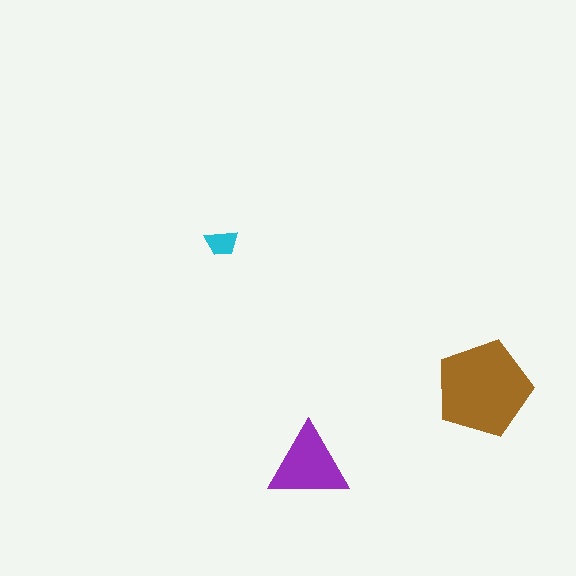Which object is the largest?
The brown pentagon.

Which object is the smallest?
The cyan trapezoid.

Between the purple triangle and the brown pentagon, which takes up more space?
The brown pentagon.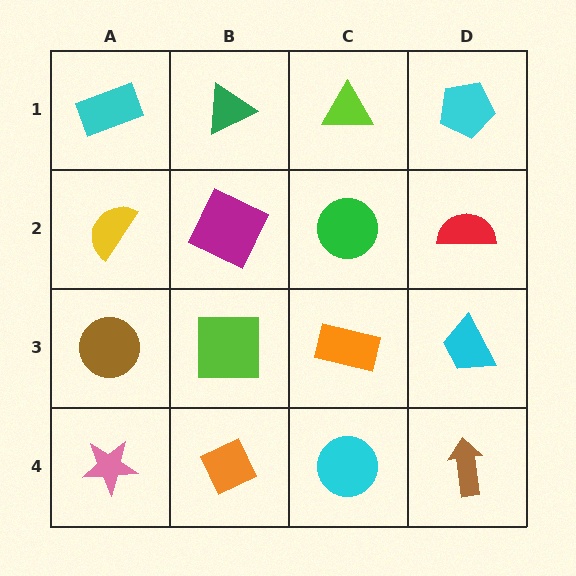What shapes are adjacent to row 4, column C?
An orange rectangle (row 3, column C), an orange diamond (row 4, column B), a brown arrow (row 4, column D).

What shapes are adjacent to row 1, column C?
A green circle (row 2, column C), a green triangle (row 1, column B), a cyan pentagon (row 1, column D).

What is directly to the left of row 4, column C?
An orange diamond.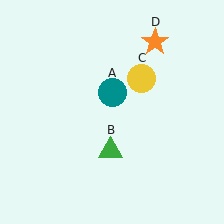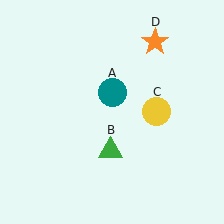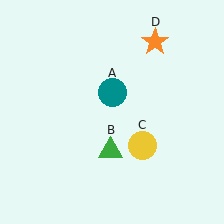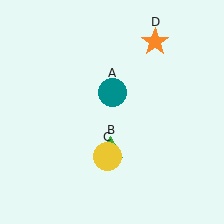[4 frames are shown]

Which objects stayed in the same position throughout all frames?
Teal circle (object A) and green triangle (object B) and orange star (object D) remained stationary.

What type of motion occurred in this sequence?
The yellow circle (object C) rotated clockwise around the center of the scene.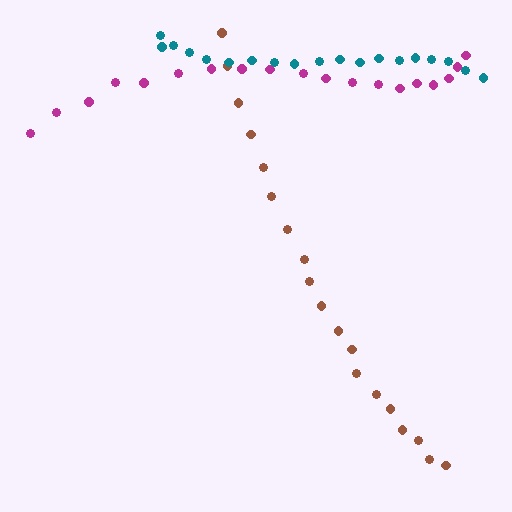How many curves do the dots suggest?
There are 3 distinct paths.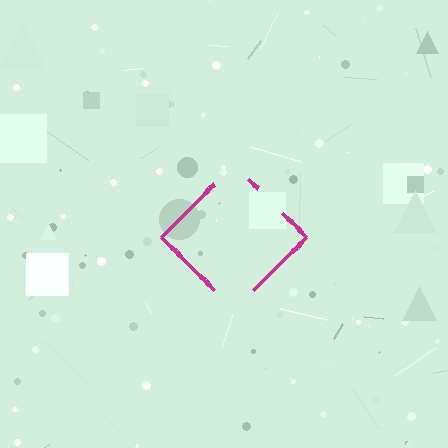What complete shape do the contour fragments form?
The contour fragments form a diamond.